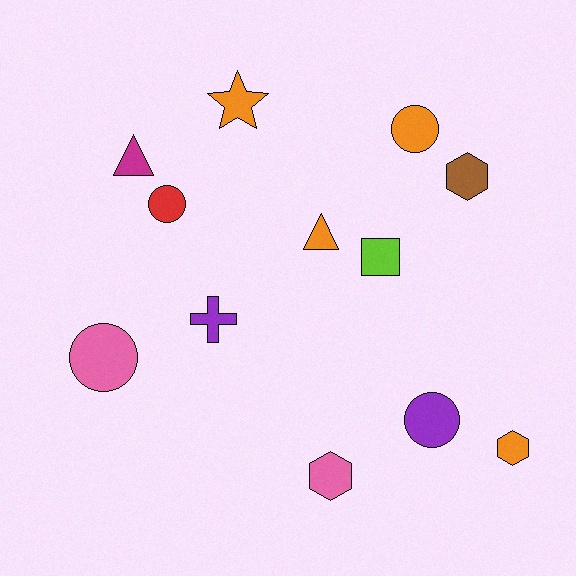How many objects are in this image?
There are 12 objects.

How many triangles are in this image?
There are 2 triangles.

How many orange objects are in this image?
There are 4 orange objects.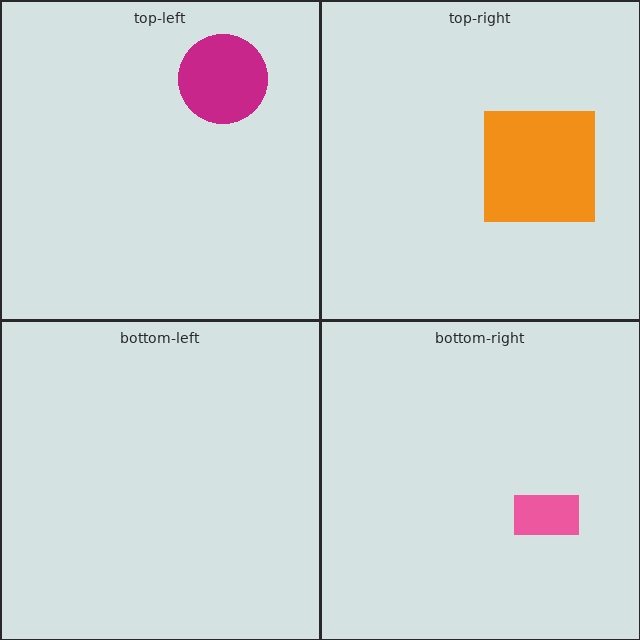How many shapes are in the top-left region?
1.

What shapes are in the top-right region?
The orange square.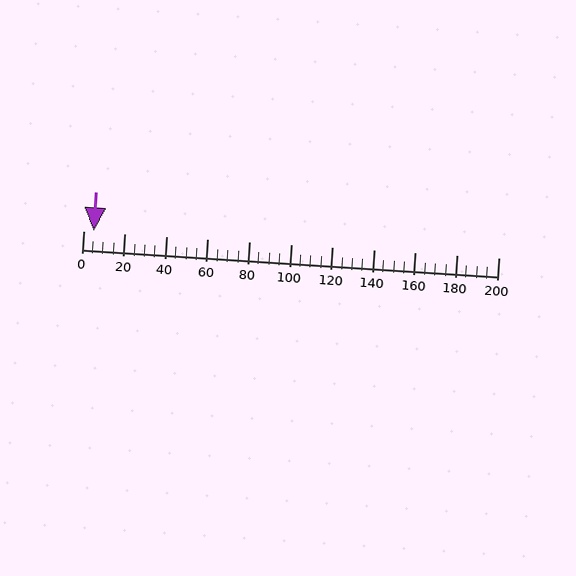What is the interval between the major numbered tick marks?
The major tick marks are spaced 20 units apart.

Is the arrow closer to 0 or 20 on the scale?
The arrow is closer to 0.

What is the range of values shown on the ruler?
The ruler shows values from 0 to 200.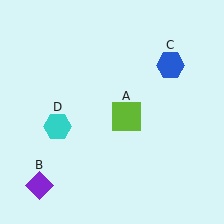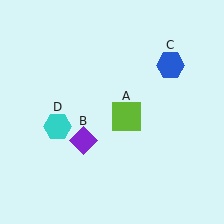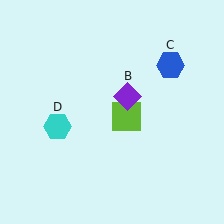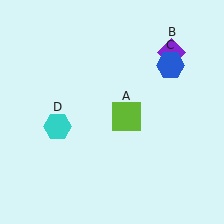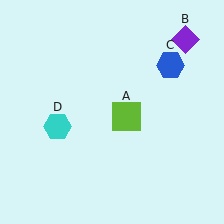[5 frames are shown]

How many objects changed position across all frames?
1 object changed position: purple diamond (object B).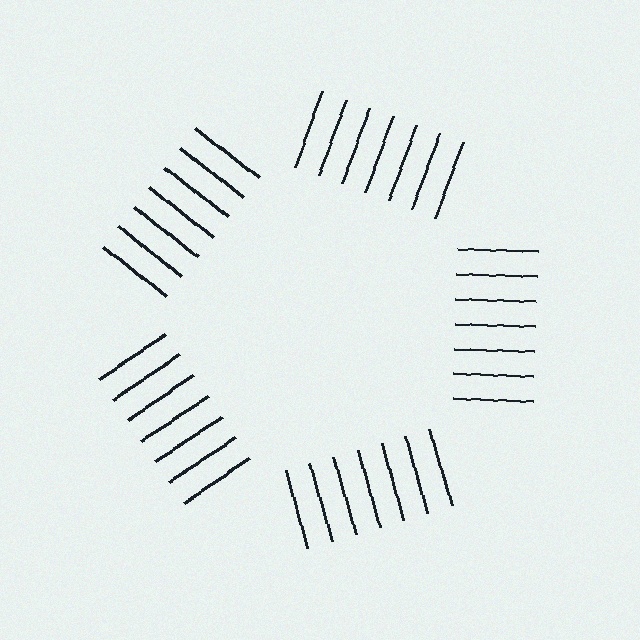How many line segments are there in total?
35 — 7 along each of the 5 edges.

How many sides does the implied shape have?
5 sides — the line-ends trace a pentagon.